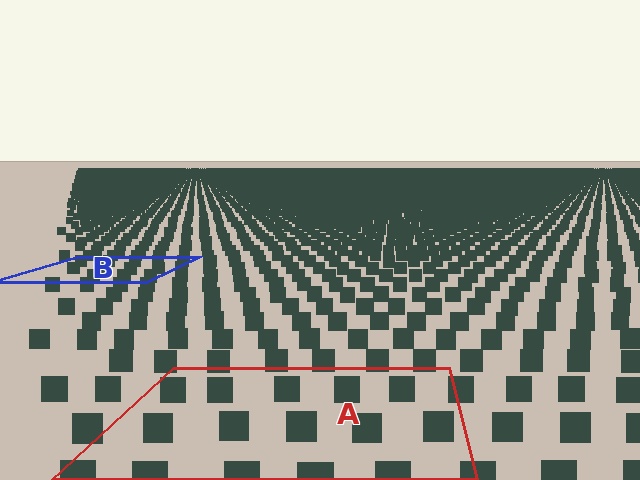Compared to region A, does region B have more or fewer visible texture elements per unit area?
Region B has more texture elements per unit area — they are packed more densely because it is farther away.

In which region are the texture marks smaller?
The texture marks are smaller in region B, because it is farther away.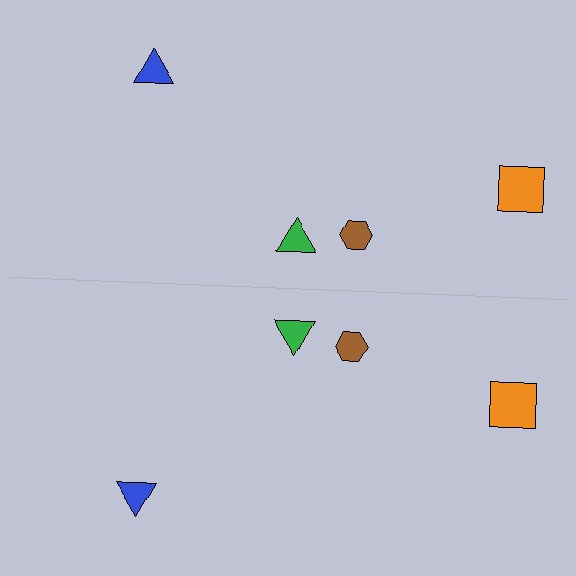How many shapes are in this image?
There are 8 shapes in this image.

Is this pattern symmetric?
Yes, this pattern has bilateral (reflection) symmetry.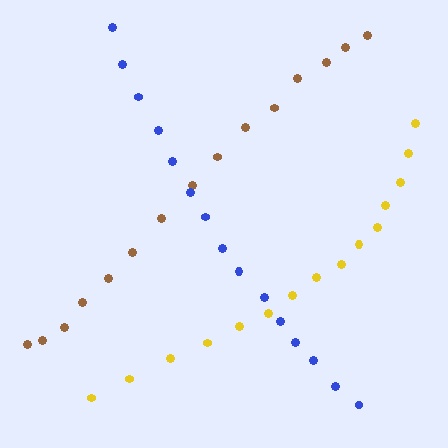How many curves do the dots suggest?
There are 3 distinct paths.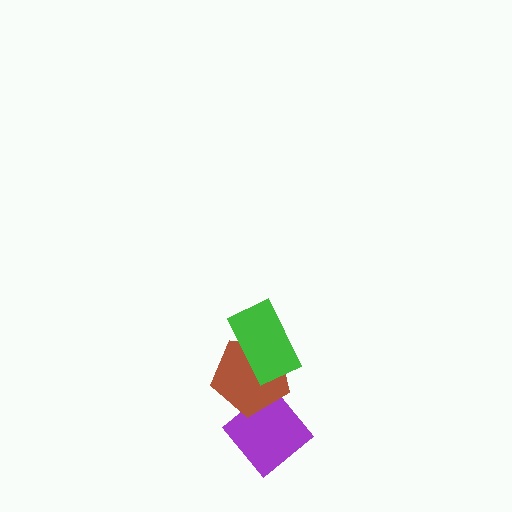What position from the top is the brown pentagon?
The brown pentagon is 2nd from the top.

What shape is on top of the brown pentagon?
The green rectangle is on top of the brown pentagon.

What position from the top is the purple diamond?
The purple diamond is 3rd from the top.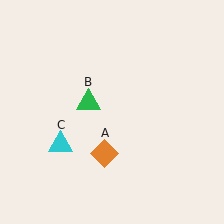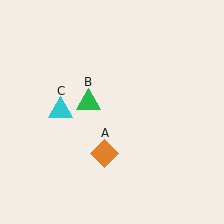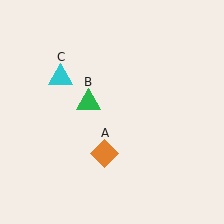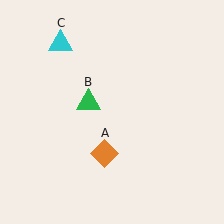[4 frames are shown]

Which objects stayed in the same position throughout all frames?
Orange diamond (object A) and green triangle (object B) remained stationary.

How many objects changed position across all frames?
1 object changed position: cyan triangle (object C).